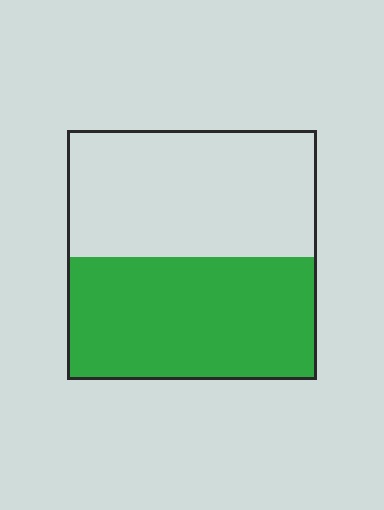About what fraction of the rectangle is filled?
About one half (1/2).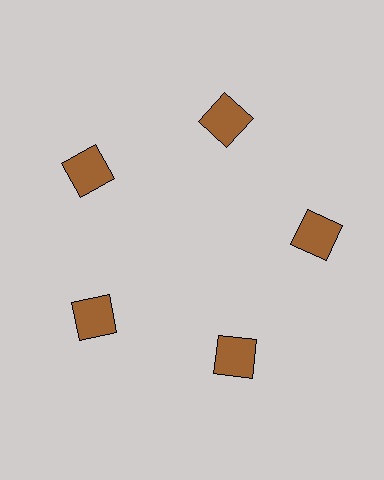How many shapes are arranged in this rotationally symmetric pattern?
There are 5 shapes, arranged in 5 groups of 1.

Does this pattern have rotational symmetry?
Yes, this pattern has 5-fold rotational symmetry. It looks the same after rotating 72 degrees around the center.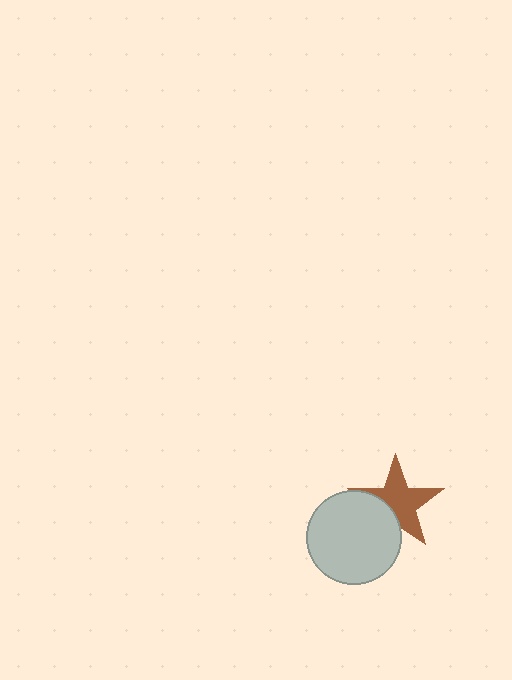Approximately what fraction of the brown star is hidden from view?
Roughly 31% of the brown star is hidden behind the light gray circle.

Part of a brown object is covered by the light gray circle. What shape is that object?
It is a star.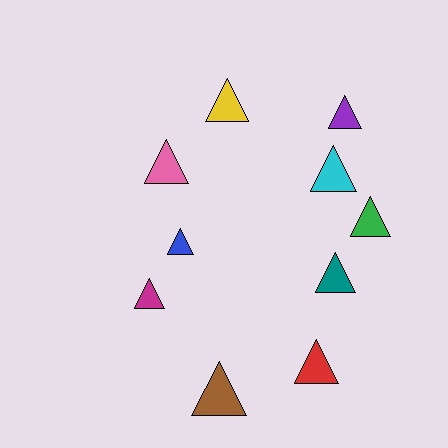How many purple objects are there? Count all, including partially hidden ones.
There is 1 purple object.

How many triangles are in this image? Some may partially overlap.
There are 10 triangles.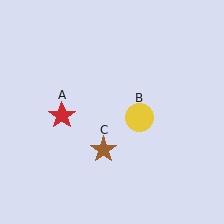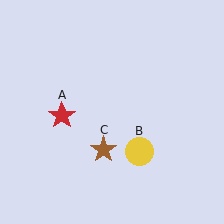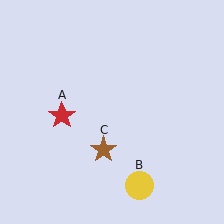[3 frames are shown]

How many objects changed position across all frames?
1 object changed position: yellow circle (object B).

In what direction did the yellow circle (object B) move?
The yellow circle (object B) moved down.